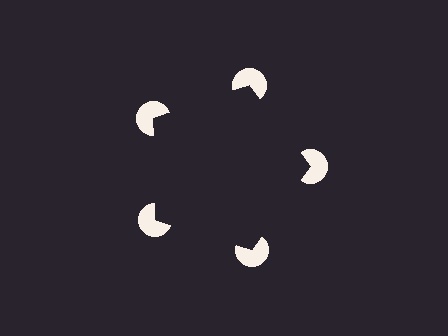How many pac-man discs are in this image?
There are 5 — one at each vertex of the illusory pentagon.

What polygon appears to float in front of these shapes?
An illusory pentagon — its edges are inferred from the aligned wedge cuts in the pac-man discs, not physically drawn.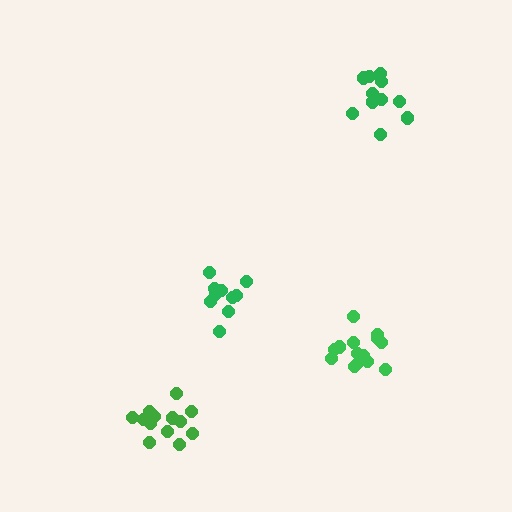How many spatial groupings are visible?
There are 4 spatial groupings.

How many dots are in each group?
Group 1: 12 dots, Group 2: 14 dots, Group 3: 10 dots, Group 4: 13 dots (49 total).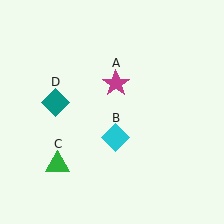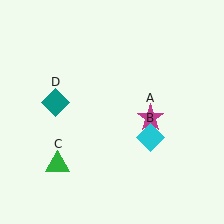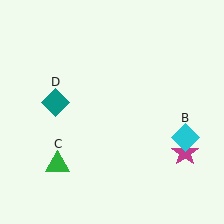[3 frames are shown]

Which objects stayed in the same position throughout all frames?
Green triangle (object C) and teal diamond (object D) remained stationary.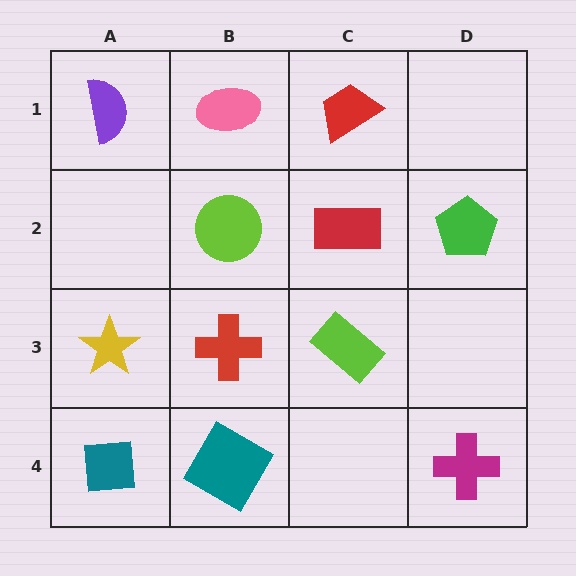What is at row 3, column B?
A red cross.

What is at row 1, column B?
A pink ellipse.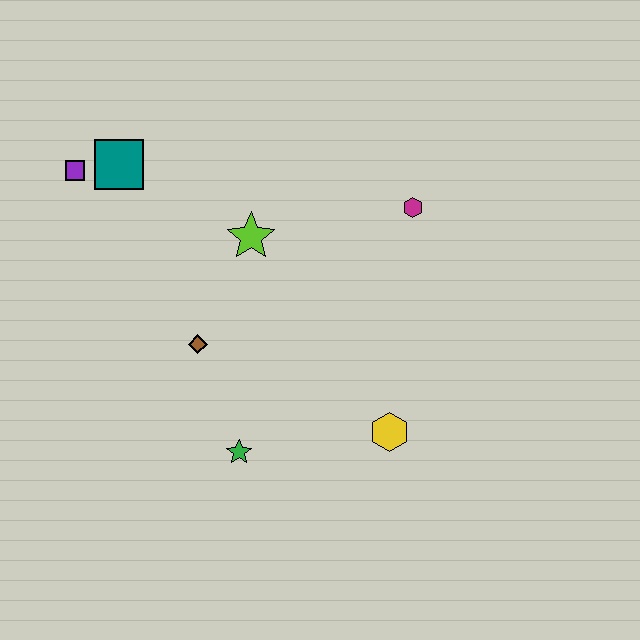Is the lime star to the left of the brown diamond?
No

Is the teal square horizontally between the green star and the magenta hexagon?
No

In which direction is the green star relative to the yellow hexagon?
The green star is to the left of the yellow hexagon.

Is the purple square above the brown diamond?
Yes